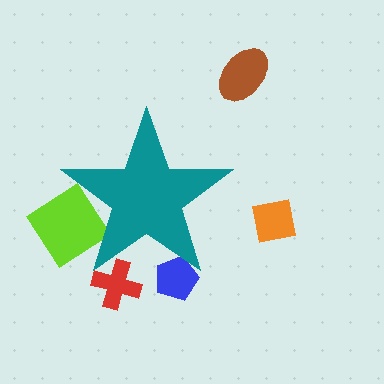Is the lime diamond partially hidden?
Yes, the lime diamond is partially hidden behind the teal star.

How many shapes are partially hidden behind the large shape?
3 shapes are partially hidden.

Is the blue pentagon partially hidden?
Yes, the blue pentagon is partially hidden behind the teal star.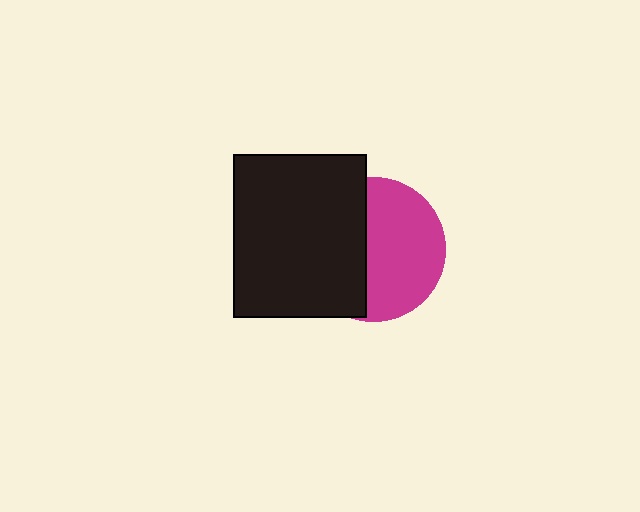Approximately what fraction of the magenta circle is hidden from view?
Roughly 44% of the magenta circle is hidden behind the black rectangle.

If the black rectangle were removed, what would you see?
You would see the complete magenta circle.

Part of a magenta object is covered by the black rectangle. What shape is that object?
It is a circle.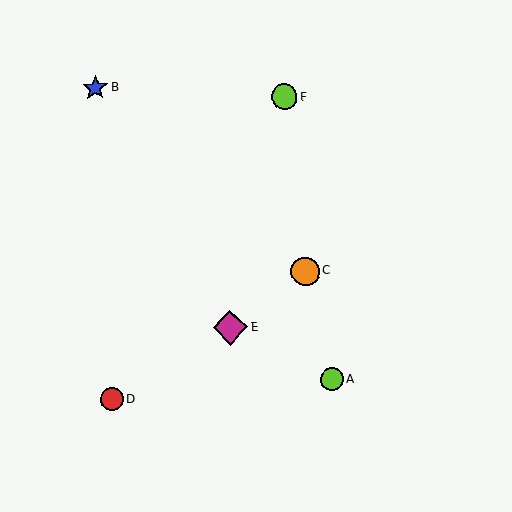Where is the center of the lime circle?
The center of the lime circle is at (331, 379).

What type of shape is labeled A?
Shape A is a lime circle.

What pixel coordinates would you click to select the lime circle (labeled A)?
Click at (331, 379) to select the lime circle A.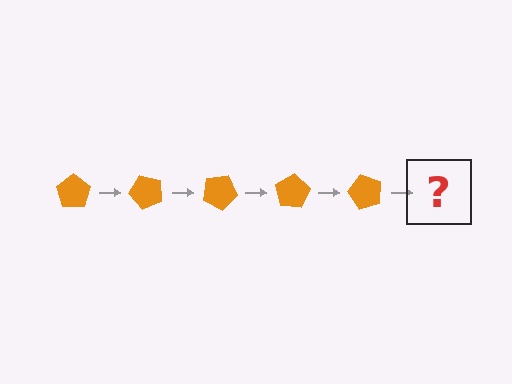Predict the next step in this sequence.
The next step is an orange pentagon rotated 250 degrees.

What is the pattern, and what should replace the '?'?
The pattern is that the pentagon rotates 50 degrees each step. The '?' should be an orange pentagon rotated 250 degrees.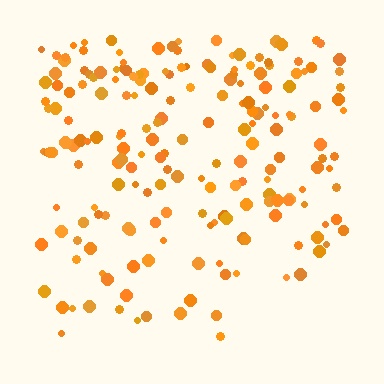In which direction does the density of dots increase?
From bottom to top, with the top side densest.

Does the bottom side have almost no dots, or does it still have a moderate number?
Still a moderate number, just noticeably fewer than the top.